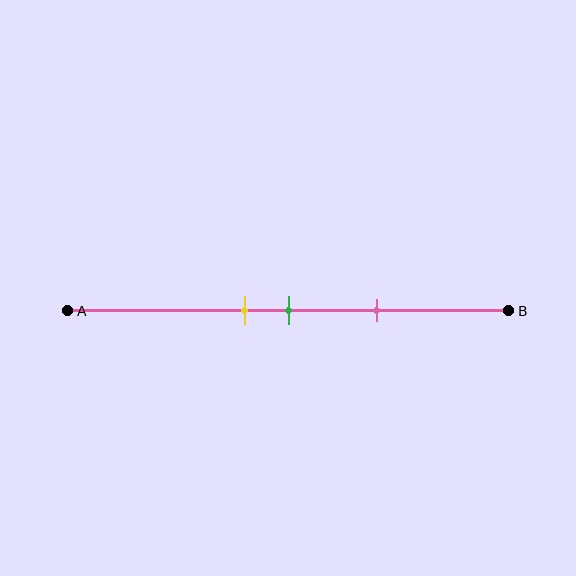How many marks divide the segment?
There are 3 marks dividing the segment.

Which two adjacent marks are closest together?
The yellow and green marks are the closest adjacent pair.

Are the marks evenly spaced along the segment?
Yes, the marks are approximately evenly spaced.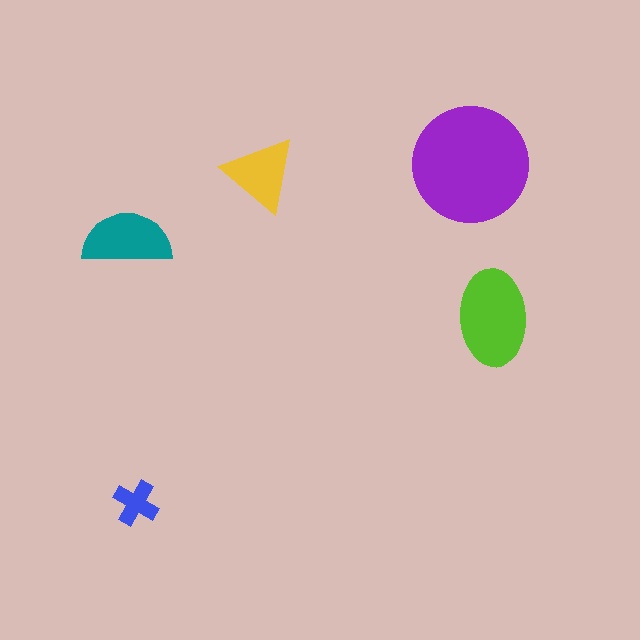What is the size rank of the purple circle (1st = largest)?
1st.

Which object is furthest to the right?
The lime ellipse is rightmost.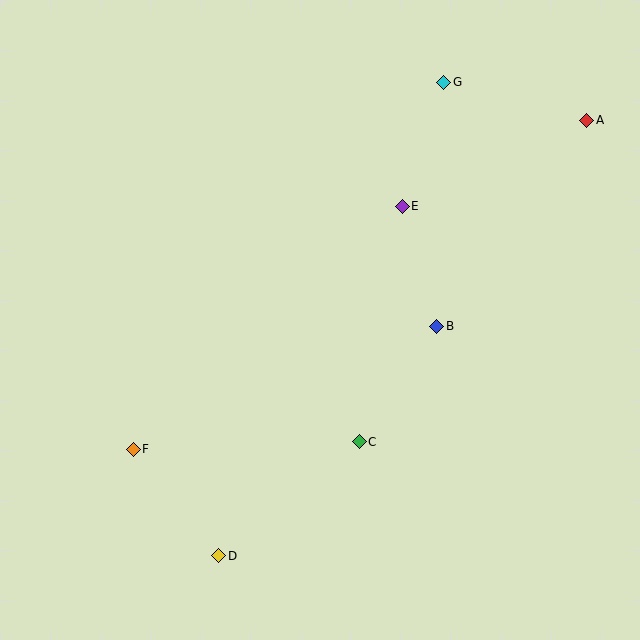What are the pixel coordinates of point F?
Point F is at (133, 449).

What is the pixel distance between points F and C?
The distance between F and C is 226 pixels.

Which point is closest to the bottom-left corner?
Point F is closest to the bottom-left corner.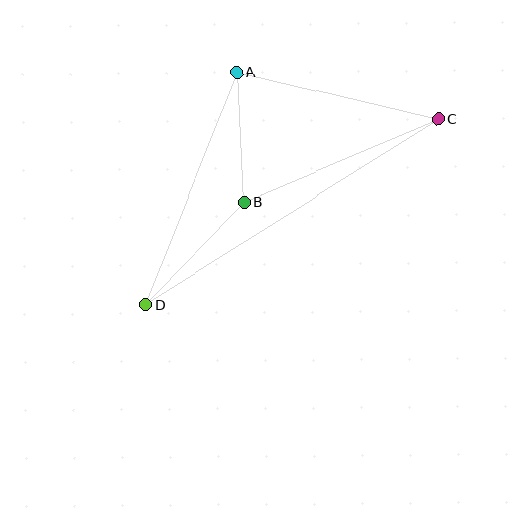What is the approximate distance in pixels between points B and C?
The distance between B and C is approximately 211 pixels.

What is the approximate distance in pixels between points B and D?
The distance between B and D is approximately 141 pixels.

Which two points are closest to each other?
Points A and B are closest to each other.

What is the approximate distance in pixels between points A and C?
The distance between A and C is approximately 207 pixels.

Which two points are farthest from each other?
Points C and D are farthest from each other.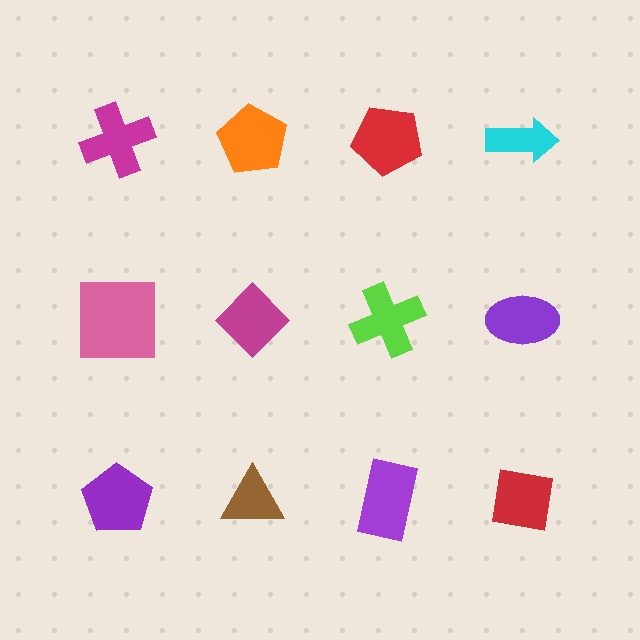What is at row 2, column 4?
A purple ellipse.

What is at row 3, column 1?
A purple pentagon.